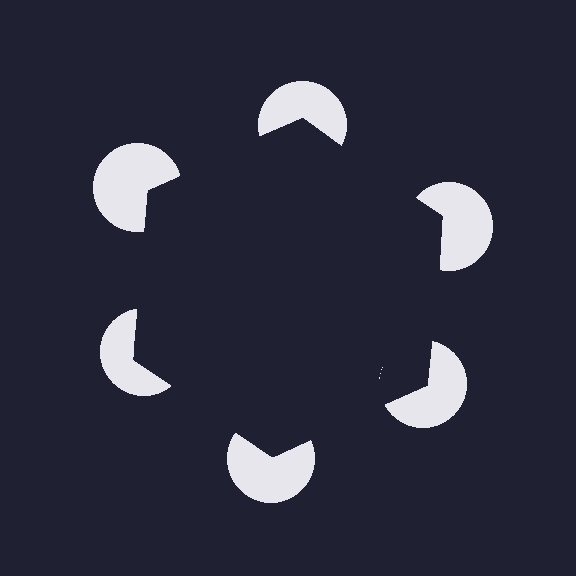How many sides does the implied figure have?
6 sides.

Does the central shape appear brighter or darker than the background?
It typically appears slightly darker than the background, even though no actual brightness change is drawn.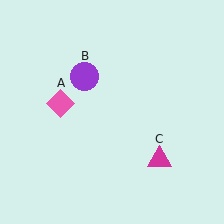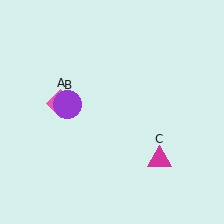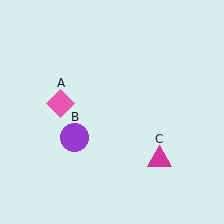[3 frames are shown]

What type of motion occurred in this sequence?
The purple circle (object B) rotated counterclockwise around the center of the scene.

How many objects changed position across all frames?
1 object changed position: purple circle (object B).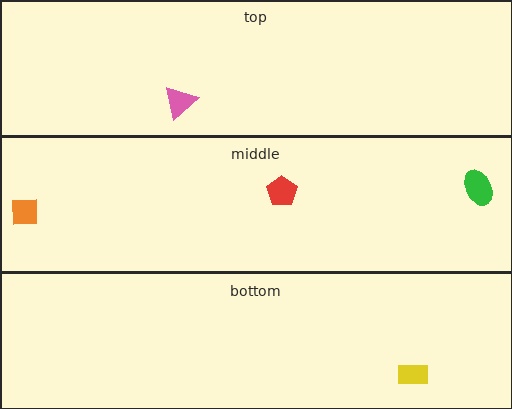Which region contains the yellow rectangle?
The bottom region.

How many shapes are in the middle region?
3.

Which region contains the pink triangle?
The top region.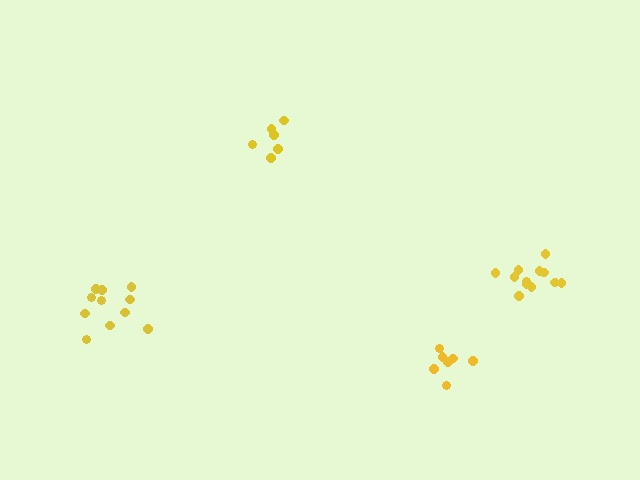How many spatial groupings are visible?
There are 4 spatial groupings.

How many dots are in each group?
Group 1: 12 dots, Group 2: 6 dots, Group 3: 7 dots, Group 4: 12 dots (37 total).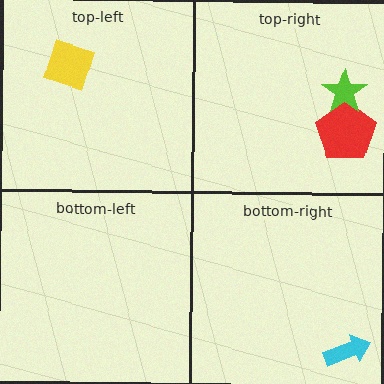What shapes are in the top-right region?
The red pentagon, the lime star.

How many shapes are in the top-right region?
2.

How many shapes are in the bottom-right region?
1.